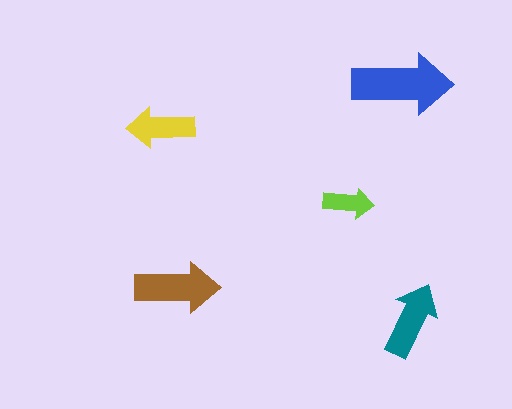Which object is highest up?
The blue arrow is topmost.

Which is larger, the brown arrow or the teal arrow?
The brown one.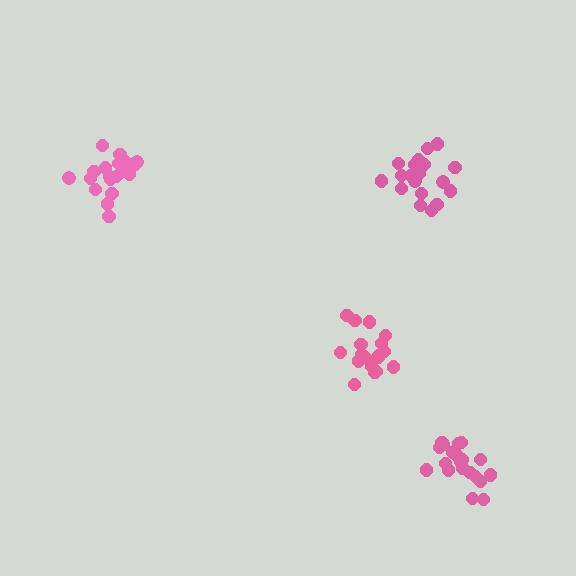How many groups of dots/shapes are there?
There are 4 groups.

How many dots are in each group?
Group 1: 18 dots, Group 2: 19 dots, Group 3: 19 dots, Group 4: 21 dots (77 total).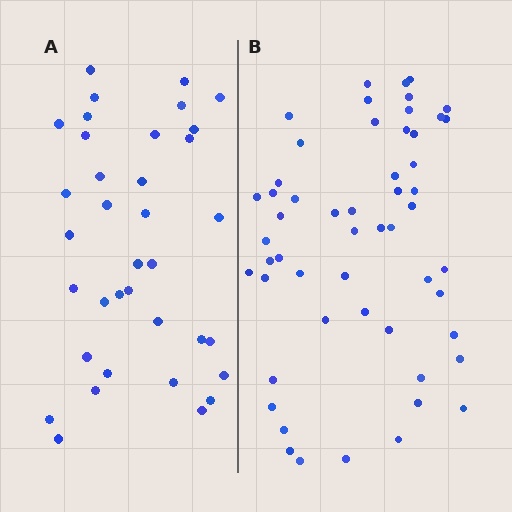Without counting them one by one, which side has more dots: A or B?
Region B (the right region) has more dots.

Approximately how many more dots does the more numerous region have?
Region B has approximately 20 more dots than region A.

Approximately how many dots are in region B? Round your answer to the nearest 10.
About 50 dots. (The exact count is 54, which rounds to 50.)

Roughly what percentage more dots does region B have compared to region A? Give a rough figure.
About 50% more.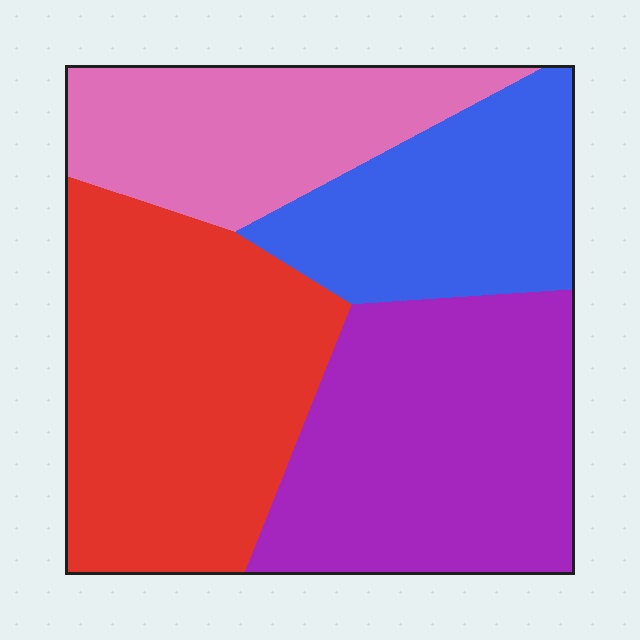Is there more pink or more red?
Red.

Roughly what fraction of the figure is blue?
Blue takes up between a sixth and a third of the figure.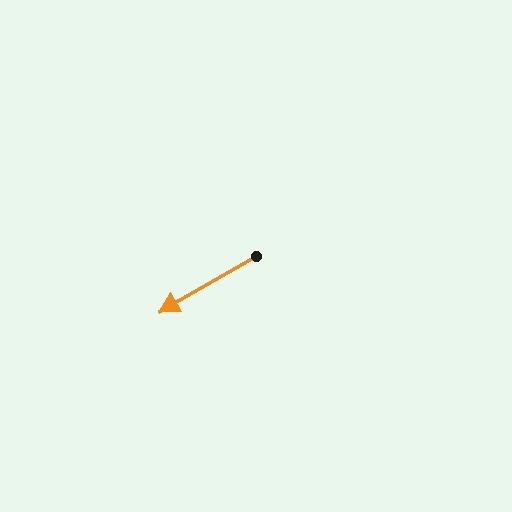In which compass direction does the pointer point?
Southwest.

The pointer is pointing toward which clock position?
Roughly 8 o'clock.